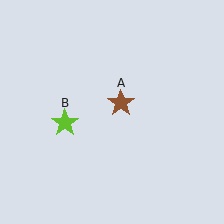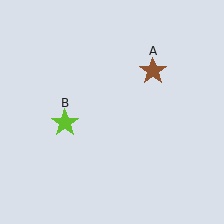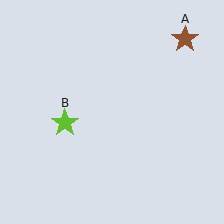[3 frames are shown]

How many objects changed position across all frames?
1 object changed position: brown star (object A).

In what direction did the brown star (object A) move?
The brown star (object A) moved up and to the right.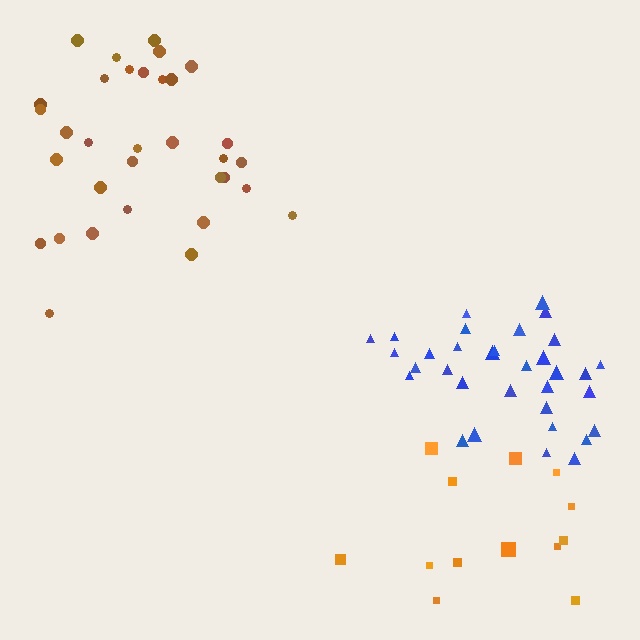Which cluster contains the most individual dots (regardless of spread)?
Blue (33).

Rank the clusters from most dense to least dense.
blue, brown, orange.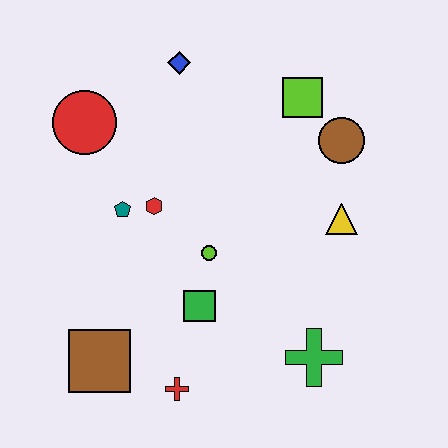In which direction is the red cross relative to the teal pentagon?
The red cross is below the teal pentagon.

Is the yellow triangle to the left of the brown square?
No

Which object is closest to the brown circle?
The lime square is closest to the brown circle.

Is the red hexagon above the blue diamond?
No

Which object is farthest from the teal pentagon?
The green cross is farthest from the teal pentagon.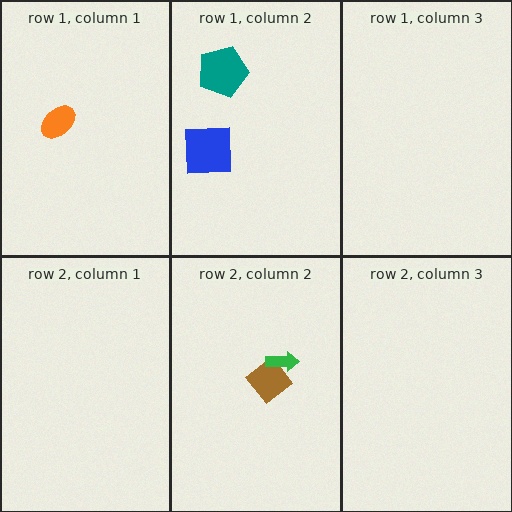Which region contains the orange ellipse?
The row 1, column 1 region.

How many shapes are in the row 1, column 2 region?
2.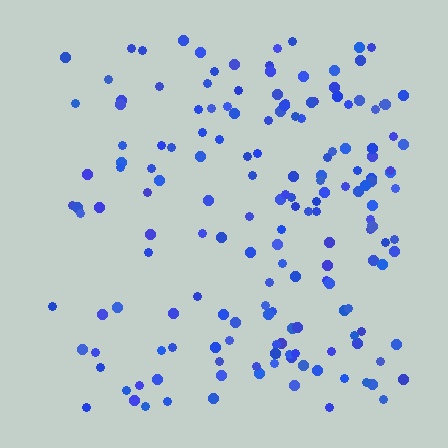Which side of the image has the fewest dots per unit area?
The left.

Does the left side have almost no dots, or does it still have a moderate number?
Still a moderate number, just noticeably fewer than the right.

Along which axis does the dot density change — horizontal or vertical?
Horizontal.